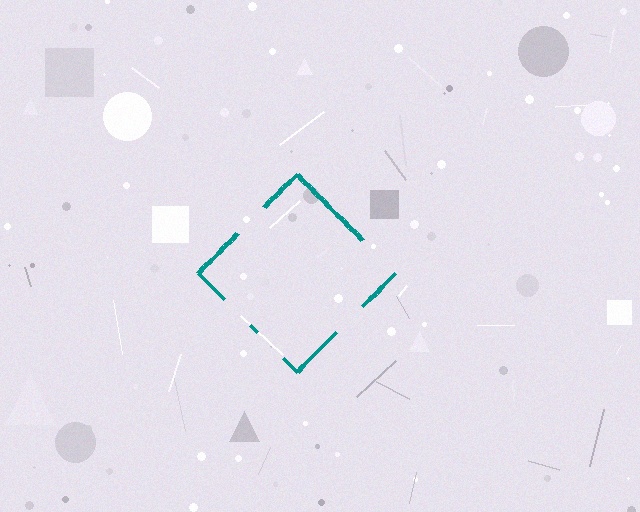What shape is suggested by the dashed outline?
The dashed outline suggests a diamond.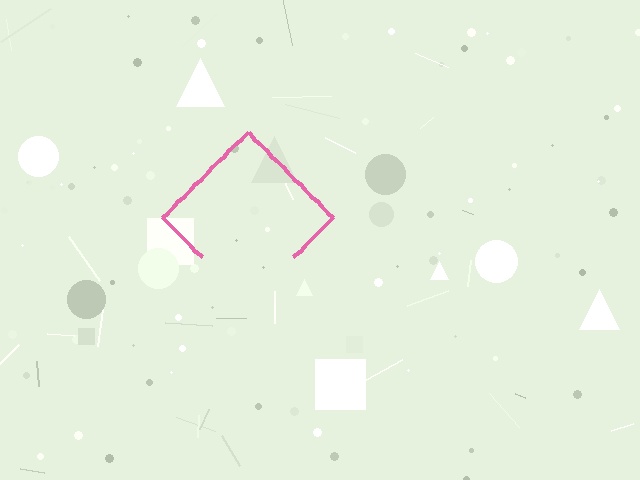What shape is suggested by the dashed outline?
The dashed outline suggests a diamond.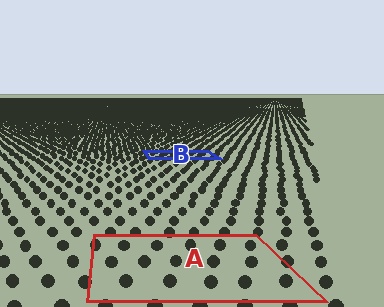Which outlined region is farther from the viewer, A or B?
Region B is farther from the viewer — the texture elements inside it appear smaller and more densely packed.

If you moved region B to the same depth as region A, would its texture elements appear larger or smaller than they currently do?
They would appear larger. At a closer depth, the same texture elements are projected at a bigger on-screen size.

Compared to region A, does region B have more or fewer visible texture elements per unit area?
Region B has more texture elements per unit area — they are packed more densely because it is farther away.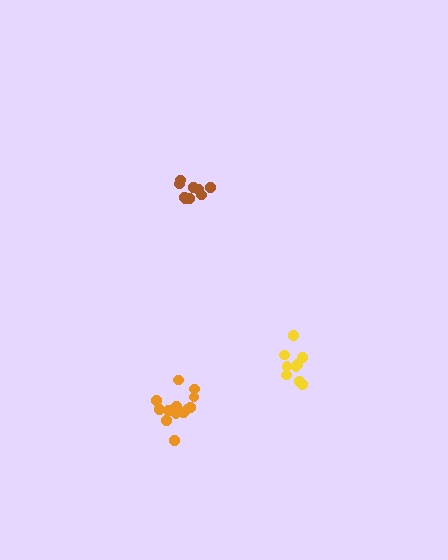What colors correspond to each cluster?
The clusters are colored: brown, orange, yellow.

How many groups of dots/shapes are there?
There are 3 groups.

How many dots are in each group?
Group 1: 9 dots, Group 2: 13 dots, Group 3: 9 dots (31 total).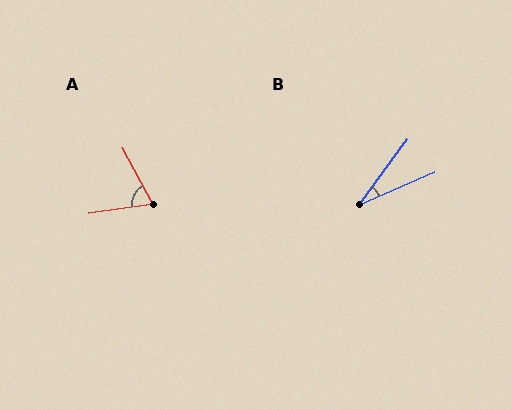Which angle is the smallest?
B, at approximately 30 degrees.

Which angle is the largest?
A, at approximately 70 degrees.